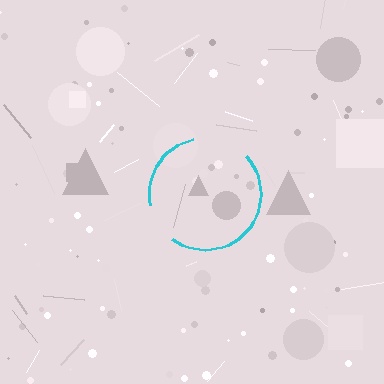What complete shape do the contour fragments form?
The contour fragments form a circle.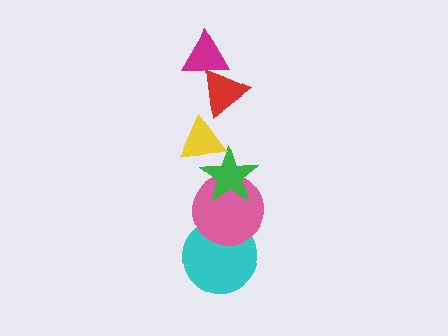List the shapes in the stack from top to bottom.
From top to bottom: the magenta triangle, the red triangle, the yellow triangle, the green star, the pink circle, the cyan circle.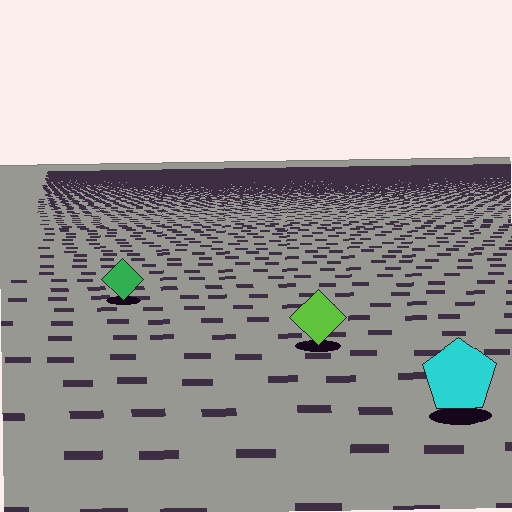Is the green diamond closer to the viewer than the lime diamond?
No. The lime diamond is closer — you can tell from the texture gradient: the ground texture is coarser near it.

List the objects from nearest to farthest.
From nearest to farthest: the cyan pentagon, the lime diamond, the green diamond.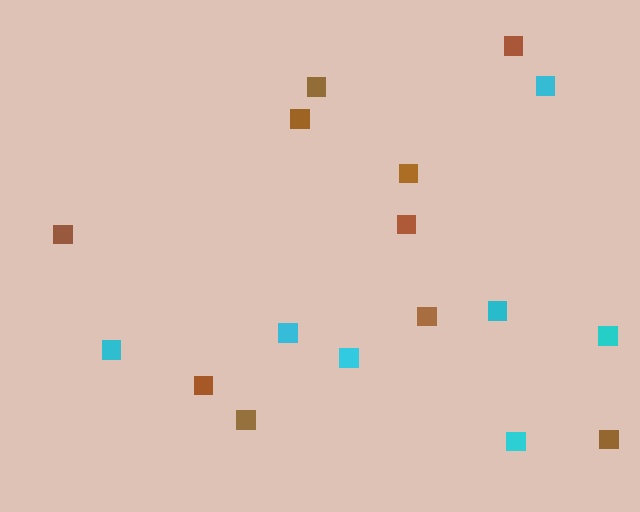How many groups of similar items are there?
There are 2 groups: one group of brown squares (10) and one group of cyan squares (7).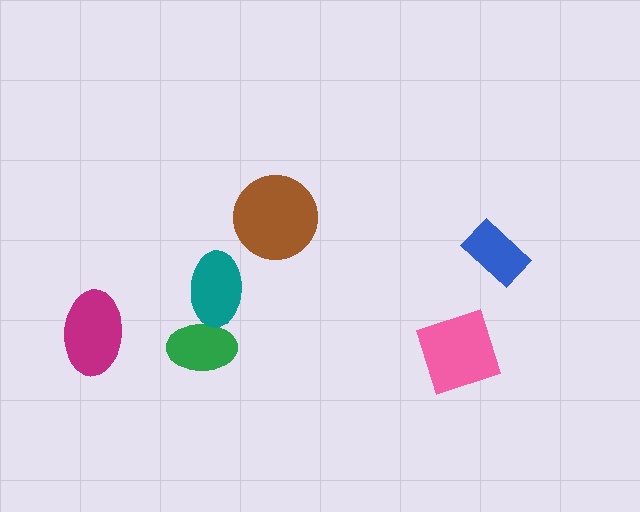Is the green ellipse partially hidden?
Yes, it is partially covered by another shape.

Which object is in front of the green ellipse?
The teal ellipse is in front of the green ellipse.